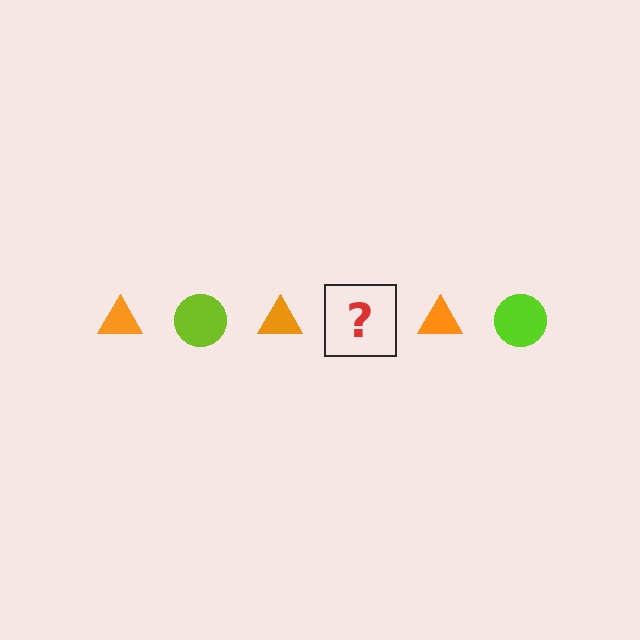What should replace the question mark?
The question mark should be replaced with a lime circle.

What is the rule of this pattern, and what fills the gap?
The rule is that the pattern alternates between orange triangle and lime circle. The gap should be filled with a lime circle.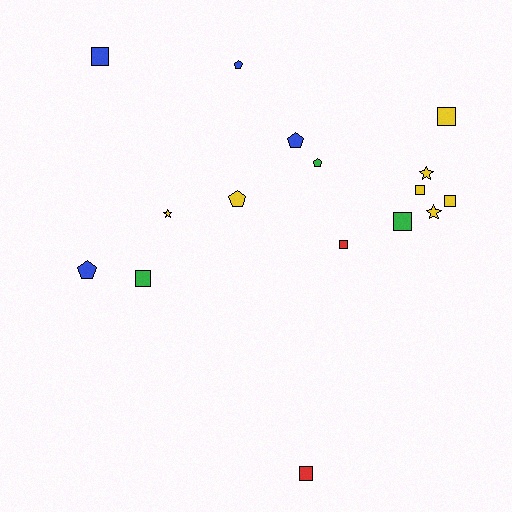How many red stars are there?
There are no red stars.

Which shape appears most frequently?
Square, with 8 objects.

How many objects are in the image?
There are 16 objects.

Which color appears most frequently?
Yellow, with 7 objects.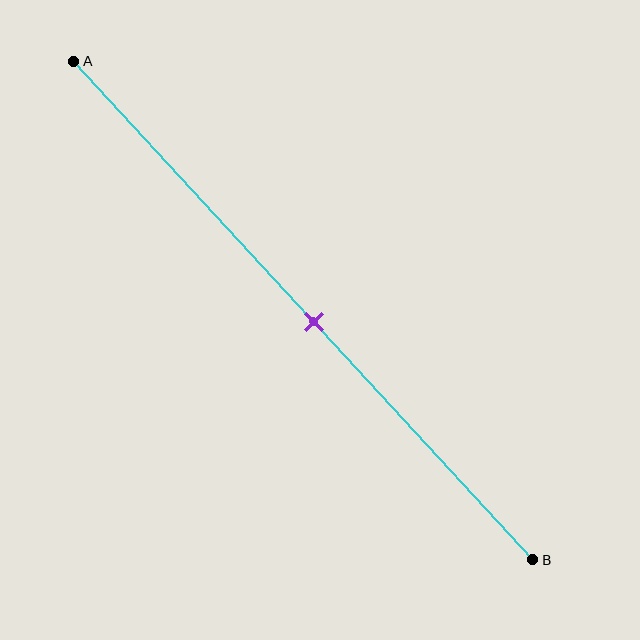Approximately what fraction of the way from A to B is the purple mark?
The purple mark is approximately 50% of the way from A to B.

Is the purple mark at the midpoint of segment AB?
Yes, the mark is approximately at the midpoint.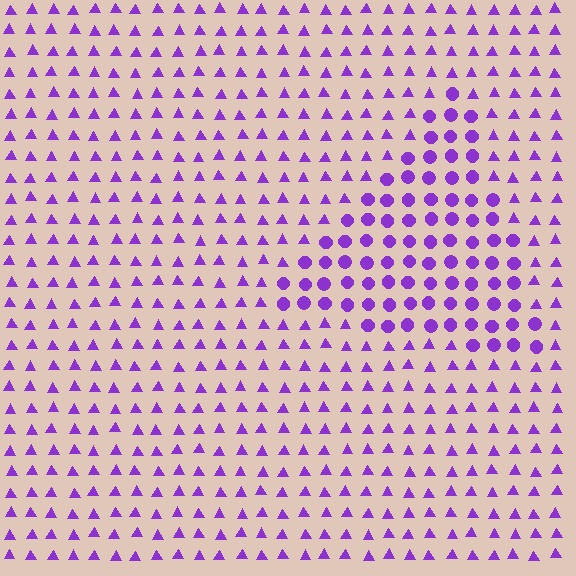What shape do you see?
I see a triangle.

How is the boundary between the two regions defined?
The boundary is defined by a change in element shape: circles inside vs. triangles outside. All elements share the same color and spacing.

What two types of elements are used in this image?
The image uses circles inside the triangle region and triangles outside it.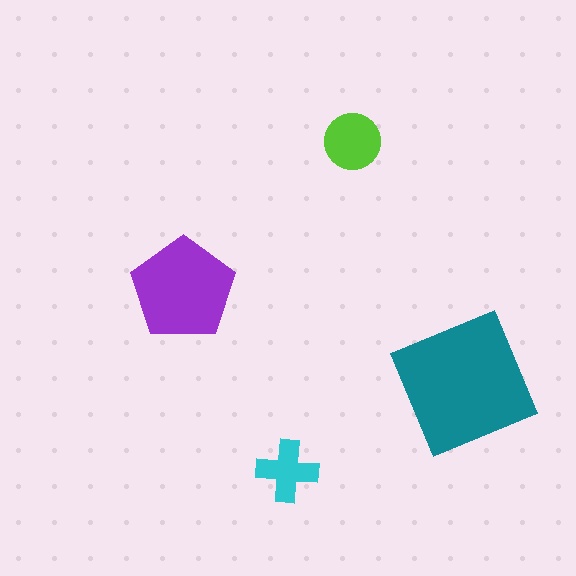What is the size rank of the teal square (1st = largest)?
1st.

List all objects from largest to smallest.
The teal square, the purple pentagon, the lime circle, the cyan cross.